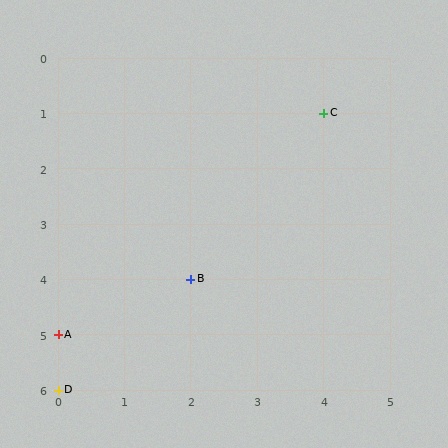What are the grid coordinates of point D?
Point D is at grid coordinates (0, 6).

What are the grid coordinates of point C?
Point C is at grid coordinates (4, 1).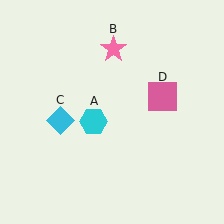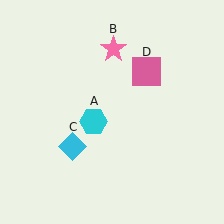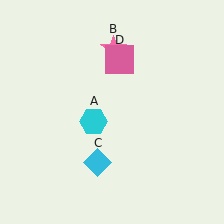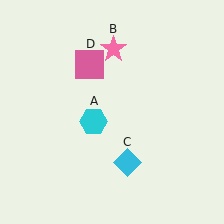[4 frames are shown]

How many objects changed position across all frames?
2 objects changed position: cyan diamond (object C), pink square (object D).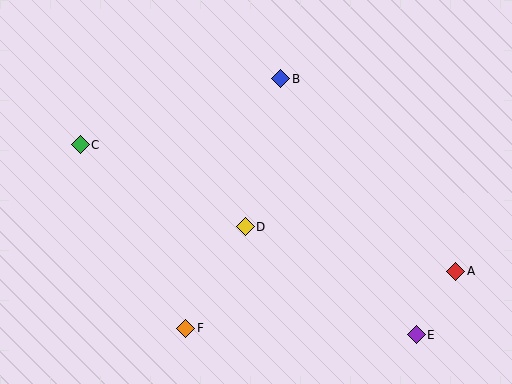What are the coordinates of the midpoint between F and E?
The midpoint between F and E is at (301, 331).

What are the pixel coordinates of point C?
Point C is at (80, 145).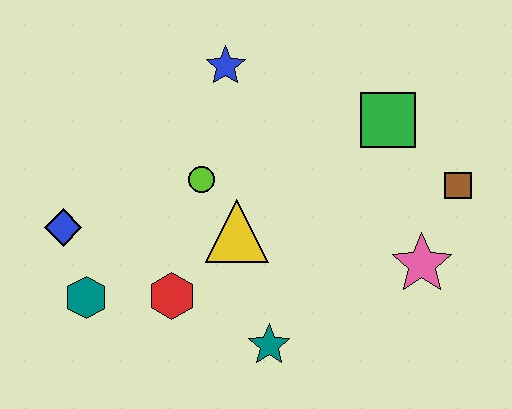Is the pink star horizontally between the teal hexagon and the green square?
No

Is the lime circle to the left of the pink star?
Yes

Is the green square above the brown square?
Yes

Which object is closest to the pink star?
The brown square is closest to the pink star.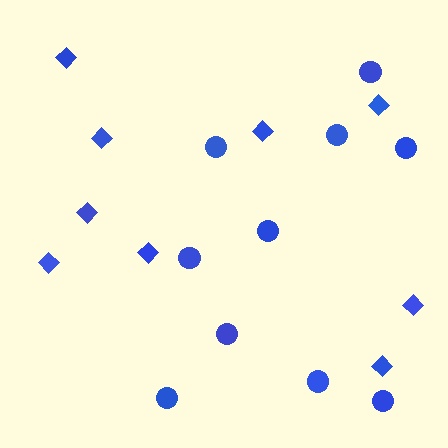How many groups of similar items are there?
There are 2 groups: one group of circles (10) and one group of diamonds (9).